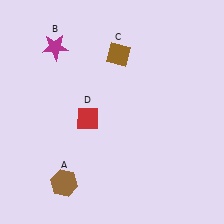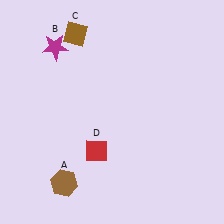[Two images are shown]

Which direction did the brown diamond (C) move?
The brown diamond (C) moved left.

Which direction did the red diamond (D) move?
The red diamond (D) moved down.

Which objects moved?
The objects that moved are: the brown diamond (C), the red diamond (D).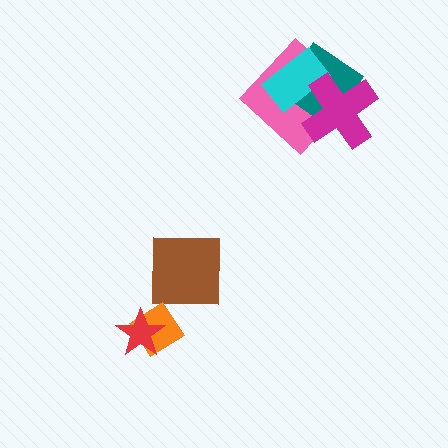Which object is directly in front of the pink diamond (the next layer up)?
The teal diamond is directly in front of the pink diamond.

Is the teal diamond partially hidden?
Yes, it is partially covered by another shape.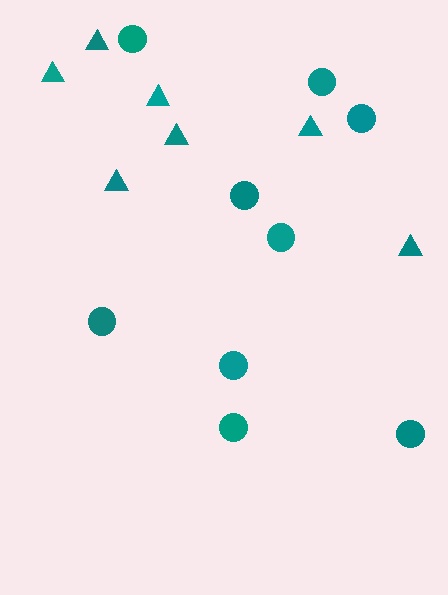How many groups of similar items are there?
There are 2 groups: one group of triangles (7) and one group of circles (9).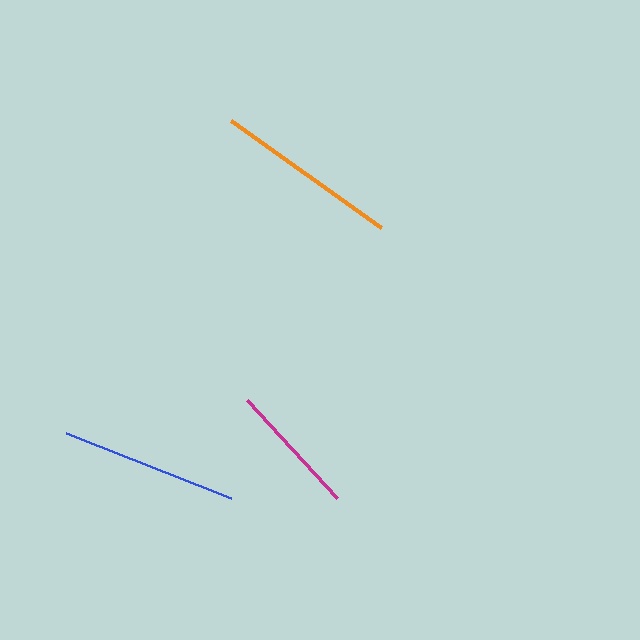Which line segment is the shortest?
The magenta line is the shortest at approximately 134 pixels.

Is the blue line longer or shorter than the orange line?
The orange line is longer than the blue line.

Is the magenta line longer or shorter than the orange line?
The orange line is longer than the magenta line.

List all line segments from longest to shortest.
From longest to shortest: orange, blue, magenta.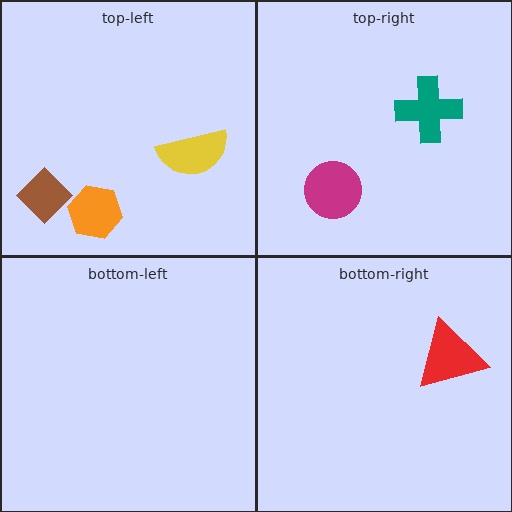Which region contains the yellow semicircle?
The top-left region.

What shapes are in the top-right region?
The magenta circle, the teal cross.